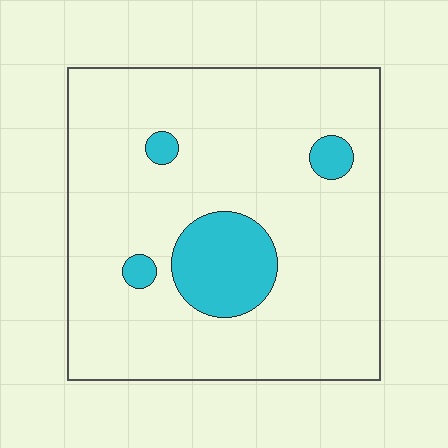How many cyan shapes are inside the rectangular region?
4.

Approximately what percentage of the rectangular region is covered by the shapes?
Approximately 15%.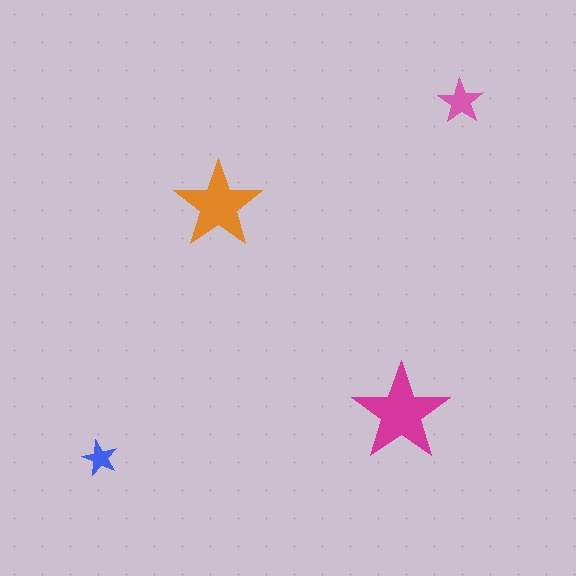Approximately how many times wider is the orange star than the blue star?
About 2.5 times wider.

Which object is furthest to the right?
The pink star is rightmost.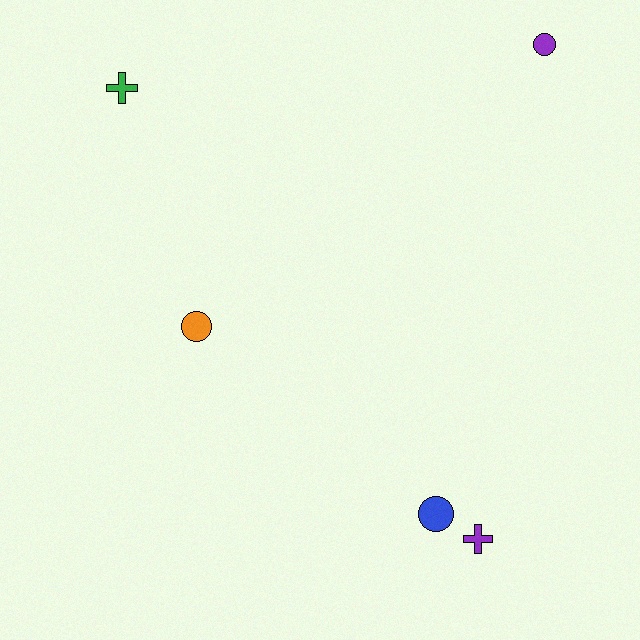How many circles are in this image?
There are 3 circles.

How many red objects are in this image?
There are no red objects.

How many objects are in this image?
There are 5 objects.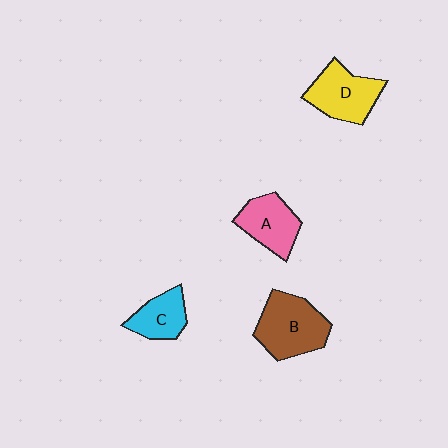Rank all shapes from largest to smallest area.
From largest to smallest: B (brown), D (yellow), A (pink), C (cyan).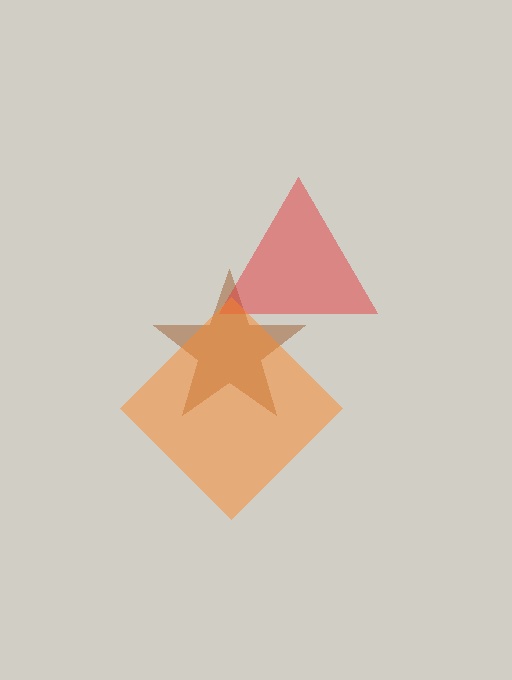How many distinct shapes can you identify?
There are 3 distinct shapes: a brown star, a red triangle, an orange diamond.